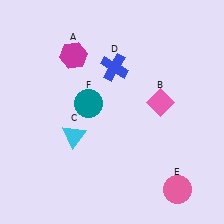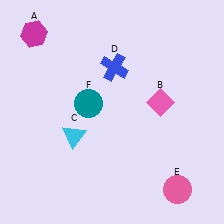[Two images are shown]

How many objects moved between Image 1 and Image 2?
1 object moved between the two images.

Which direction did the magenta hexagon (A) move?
The magenta hexagon (A) moved left.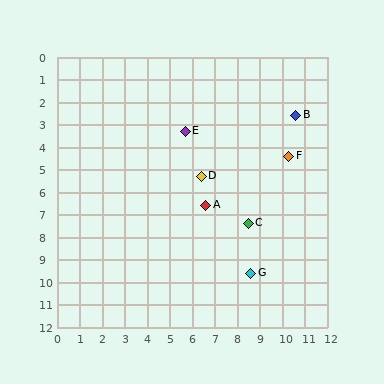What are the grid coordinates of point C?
Point C is at approximately (8.5, 7.4).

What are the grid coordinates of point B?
Point B is at approximately (10.6, 2.6).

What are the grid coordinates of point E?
Point E is at approximately (5.7, 3.3).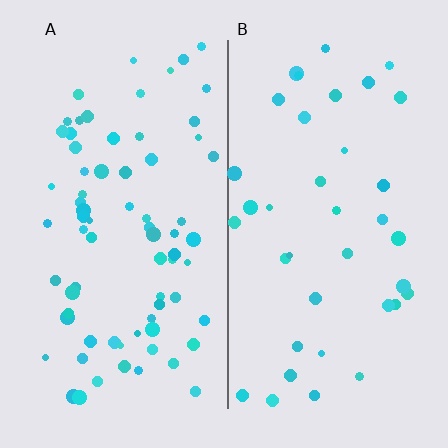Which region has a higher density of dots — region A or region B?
A (the left).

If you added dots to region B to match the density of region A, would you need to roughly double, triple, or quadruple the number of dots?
Approximately double.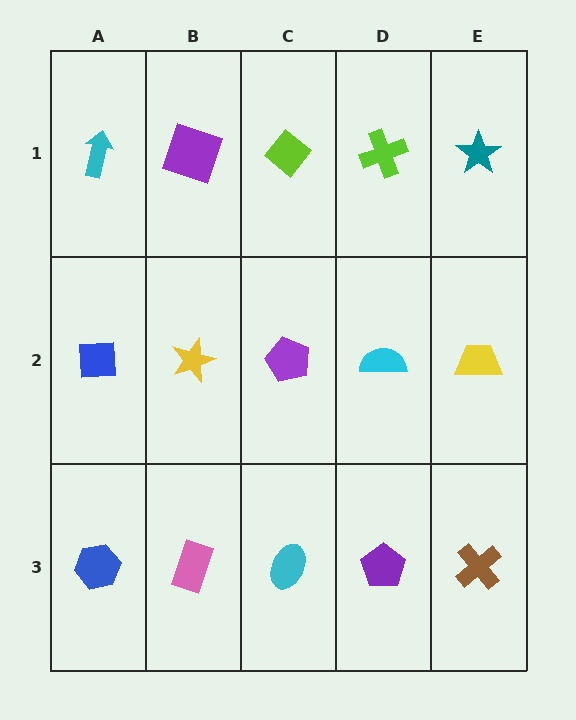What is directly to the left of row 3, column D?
A cyan ellipse.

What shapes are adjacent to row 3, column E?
A yellow trapezoid (row 2, column E), a purple pentagon (row 3, column D).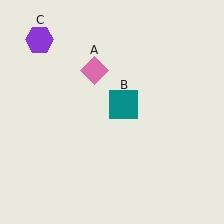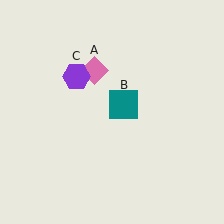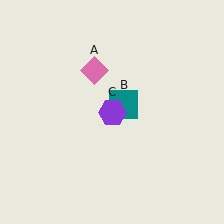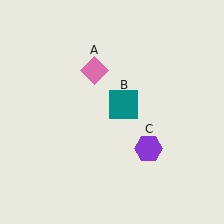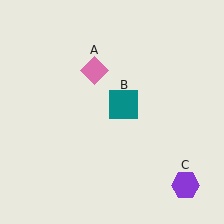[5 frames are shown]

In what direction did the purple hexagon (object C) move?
The purple hexagon (object C) moved down and to the right.